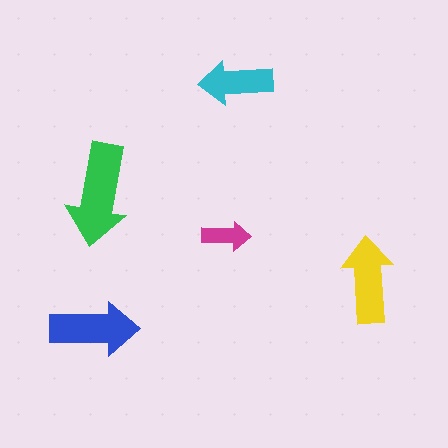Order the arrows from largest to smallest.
the green one, the blue one, the yellow one, the cyan one, the magenta one.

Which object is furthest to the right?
The yellow arrow is rightmost.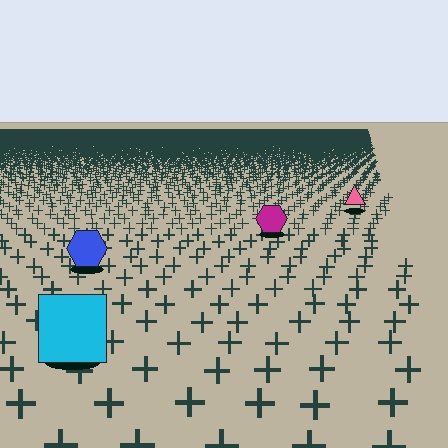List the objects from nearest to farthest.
From nearest to farthest: the cyan square, the blue hexagon, the magenta hexagon, the pink triangle.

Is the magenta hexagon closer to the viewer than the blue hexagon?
No. The blue hexagon is closer — you can tell from the texture gradient: the ground texture is coarser near it.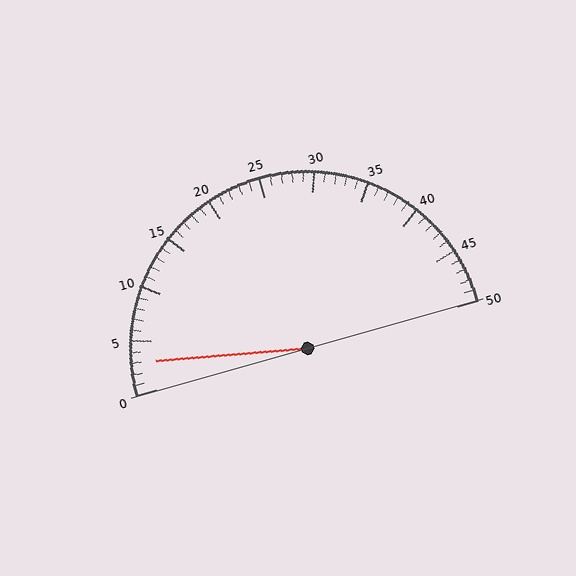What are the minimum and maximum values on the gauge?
The gauge ranges from 0 to 50.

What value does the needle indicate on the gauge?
The needle indicates approximately 3.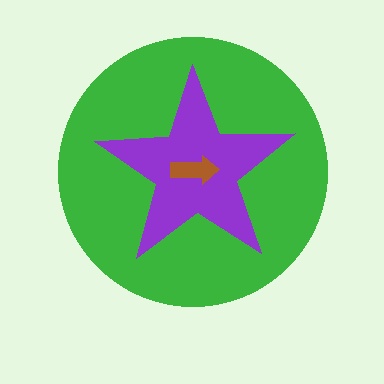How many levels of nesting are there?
3.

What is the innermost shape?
The brown arrow.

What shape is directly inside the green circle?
The purple star.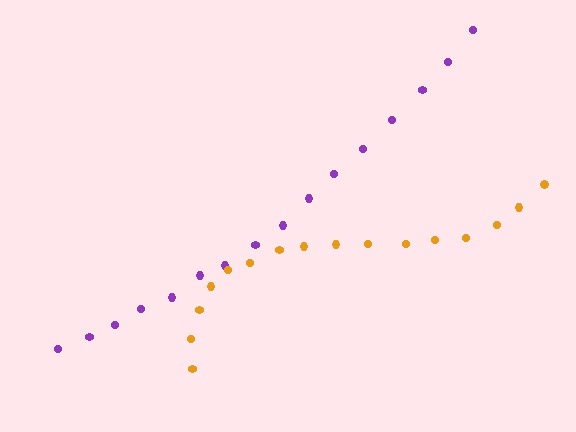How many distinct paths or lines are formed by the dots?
There are 2 distinct paths.